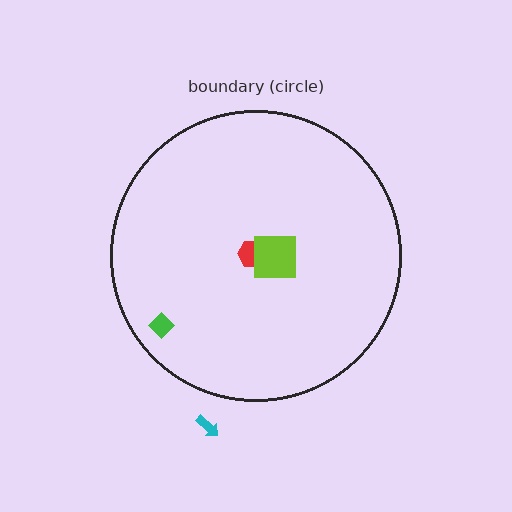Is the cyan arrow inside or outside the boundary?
Outside.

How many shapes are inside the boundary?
3 inside, 1 outside.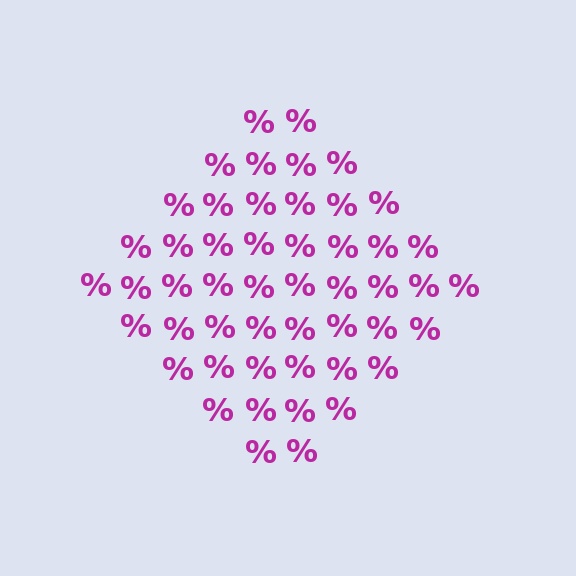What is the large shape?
The large shape is a diamond.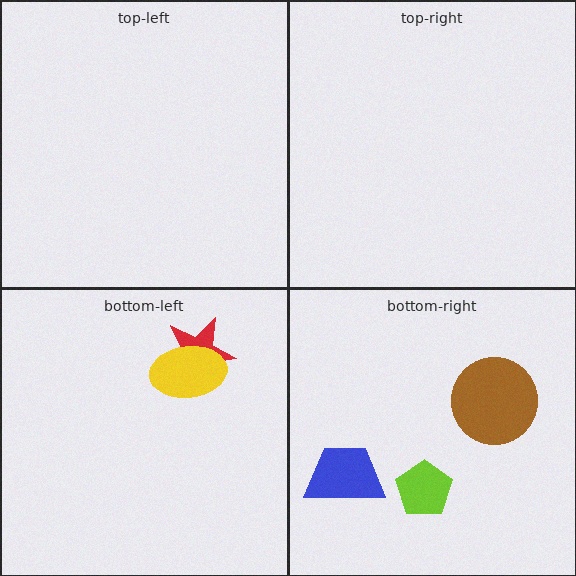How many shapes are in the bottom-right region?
3.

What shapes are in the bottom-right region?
The blue trapezoid, the lime pentagon, the brown circle.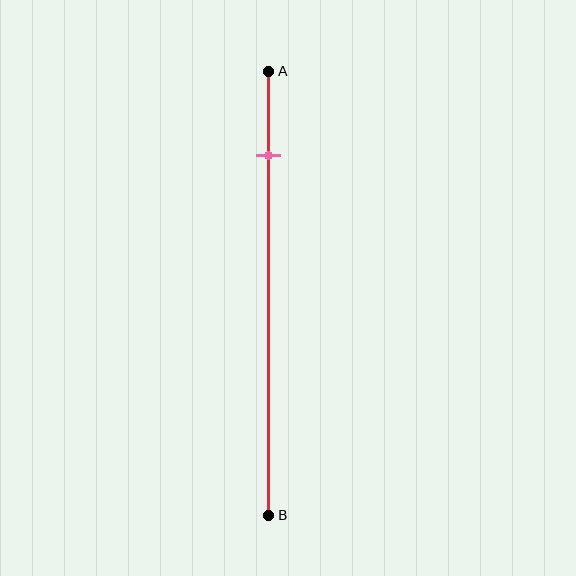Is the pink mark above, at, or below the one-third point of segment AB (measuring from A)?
The pink mark is above the one-third point of segment AB.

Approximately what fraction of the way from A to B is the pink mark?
The pink mark is approximately 20% of the way from A to B.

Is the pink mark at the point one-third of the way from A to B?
No, the mark is at about 20% from A, not at the 33% one-third point.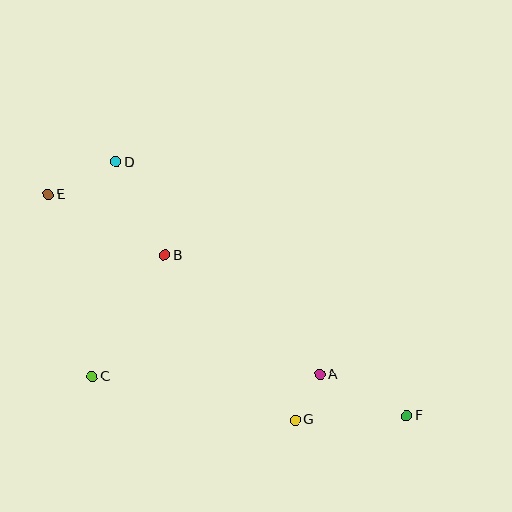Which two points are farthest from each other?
Points E and F are farthest from each other.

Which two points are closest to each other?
Points A and G are closest to each other.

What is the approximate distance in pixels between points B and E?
The distance between B and E is approximately 131 pixels.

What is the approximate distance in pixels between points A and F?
The distance between A and F is approximately 96 pixels.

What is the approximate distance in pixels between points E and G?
The distance between E and G is approximately 335 pixels.